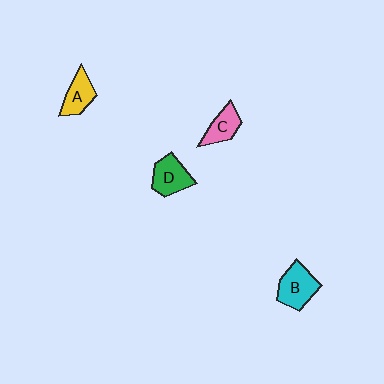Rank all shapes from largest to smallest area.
From largest to smallest: B (cyan), D (green), A (yellow), C (pink).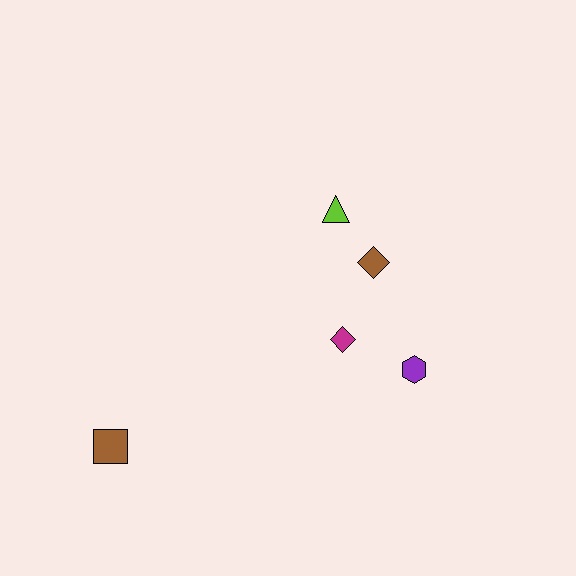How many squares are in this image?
There is 1 square.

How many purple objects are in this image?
There is 1 purple object.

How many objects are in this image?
There are 5 objects.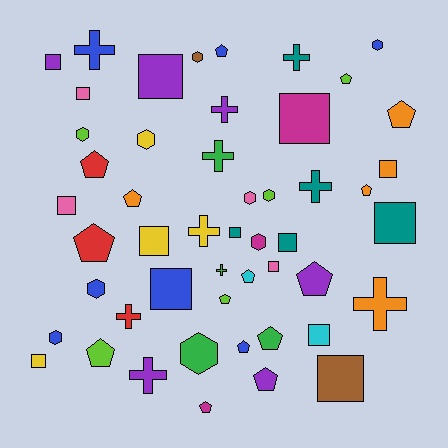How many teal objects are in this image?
There are 5 teal objects.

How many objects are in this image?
There are 50 objects.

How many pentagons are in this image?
There are 15 pentagons.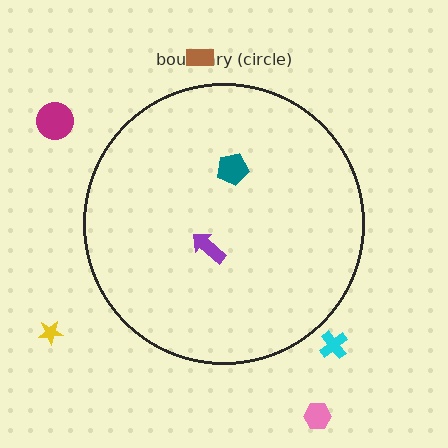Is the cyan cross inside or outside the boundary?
Outside.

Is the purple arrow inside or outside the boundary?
Inside.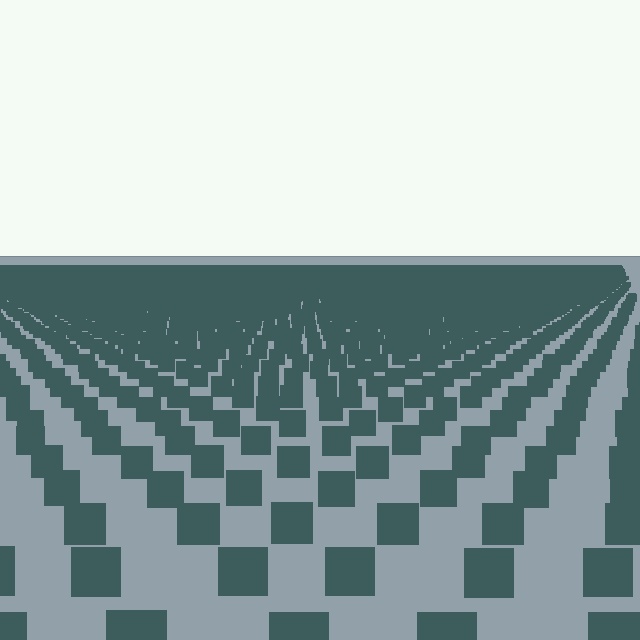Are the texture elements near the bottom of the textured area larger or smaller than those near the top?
Larger. Near the bottom, elements are closer to the viewer and appear at a bigger on-screen size.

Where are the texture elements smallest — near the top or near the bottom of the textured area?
Near the top.